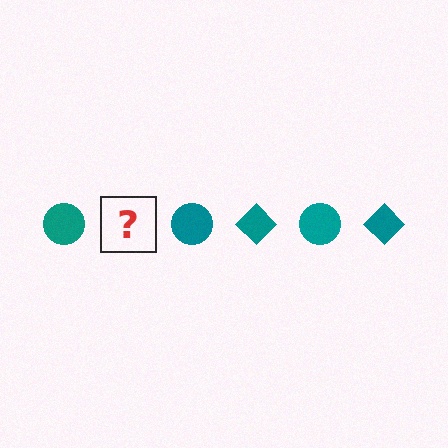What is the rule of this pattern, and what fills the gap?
The rule is that the pattern cycles through circle, diamond shapes in teal. The gap should be filled with a teal diamond.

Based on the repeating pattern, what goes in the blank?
The blank should be a teal diamond.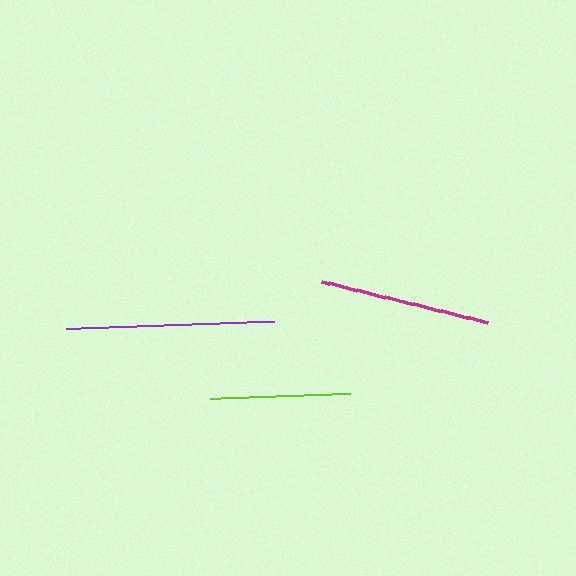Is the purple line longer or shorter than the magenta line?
The purple line is longer than the magenta line.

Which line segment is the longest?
The purple line is the longest at approximately 208 pixels.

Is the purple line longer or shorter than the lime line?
The purple line is longer than the lime line.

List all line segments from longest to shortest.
From longest to shortest: purple, magenta, lime.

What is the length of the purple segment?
The purple segment is approximately 208 pixels long.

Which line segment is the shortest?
The lime line is the shortest at approximately 141 pixels.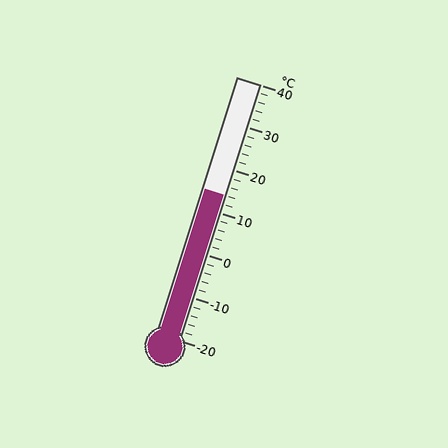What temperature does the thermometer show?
The thermometer shows approximately 14°C.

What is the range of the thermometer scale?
The thermometer scale ranges from -20°C to 40°C.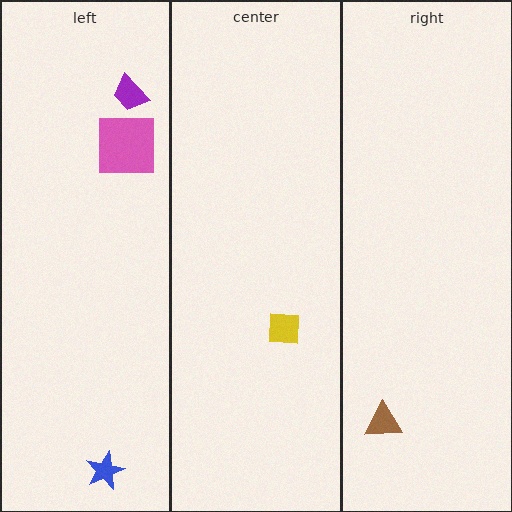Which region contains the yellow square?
The center region.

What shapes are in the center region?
The yellow square.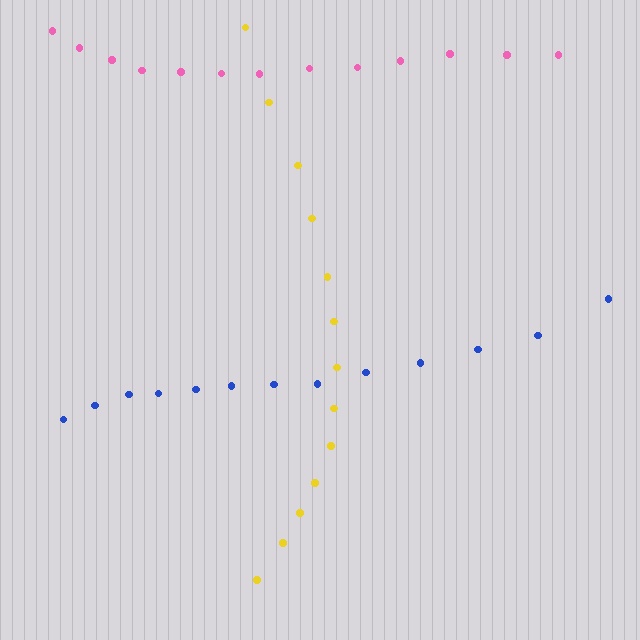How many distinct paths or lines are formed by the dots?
There are 3 distinct paths.